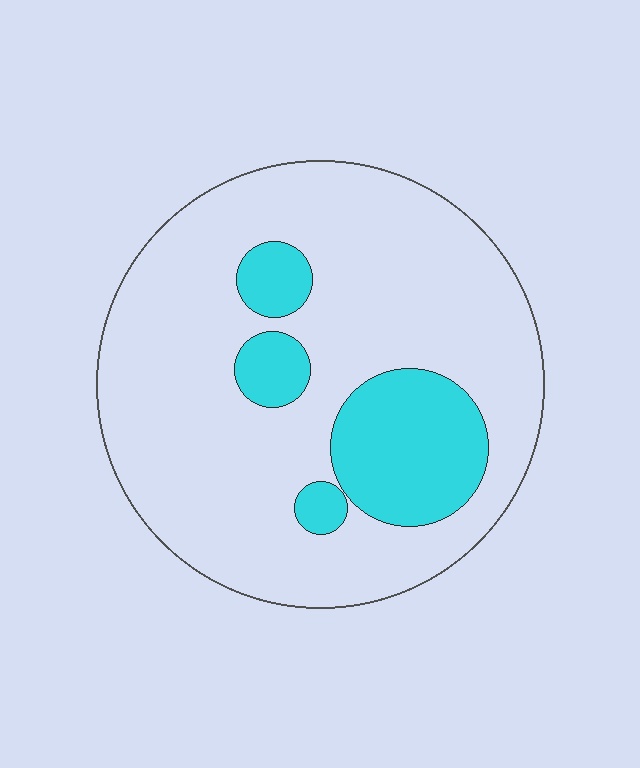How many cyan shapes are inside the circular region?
4.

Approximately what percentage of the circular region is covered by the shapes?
Approximately 20%.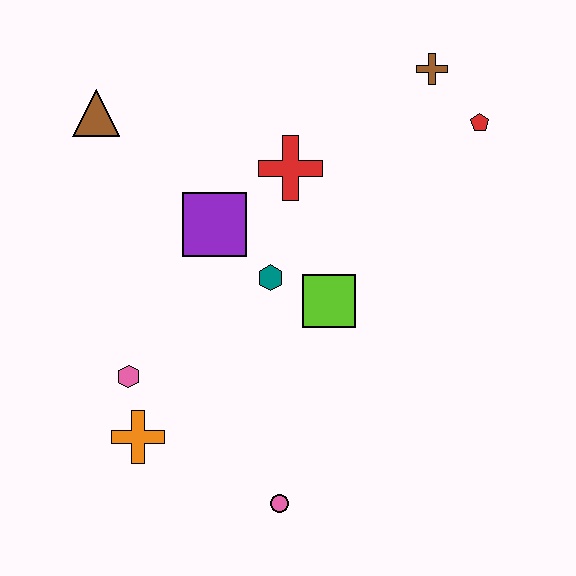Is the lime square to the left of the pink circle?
No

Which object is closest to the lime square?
The teal hexagon is closest to the lime square.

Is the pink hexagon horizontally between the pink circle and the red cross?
No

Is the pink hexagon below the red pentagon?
Yes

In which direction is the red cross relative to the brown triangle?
The red cross is to the right of the brown triangle.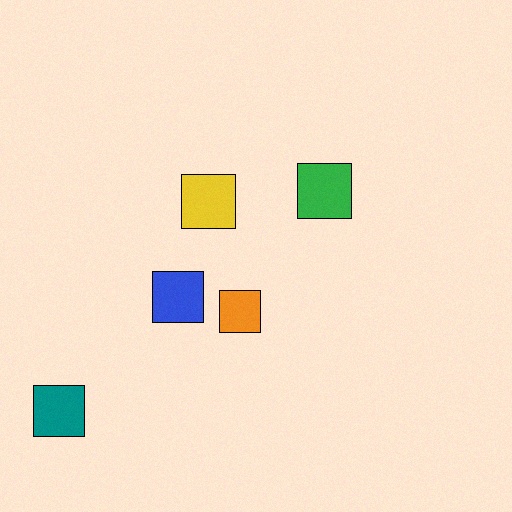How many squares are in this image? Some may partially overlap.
There are 5 squares.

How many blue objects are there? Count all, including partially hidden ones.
There is 1 blue object.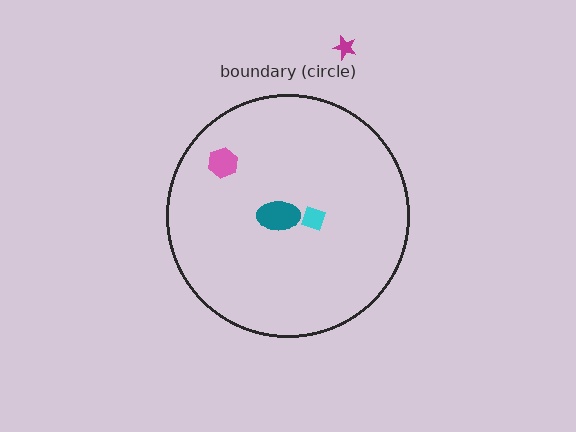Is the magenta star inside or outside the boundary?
Outside.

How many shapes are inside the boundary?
3 inside, 1 outside.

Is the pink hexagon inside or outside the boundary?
Inside.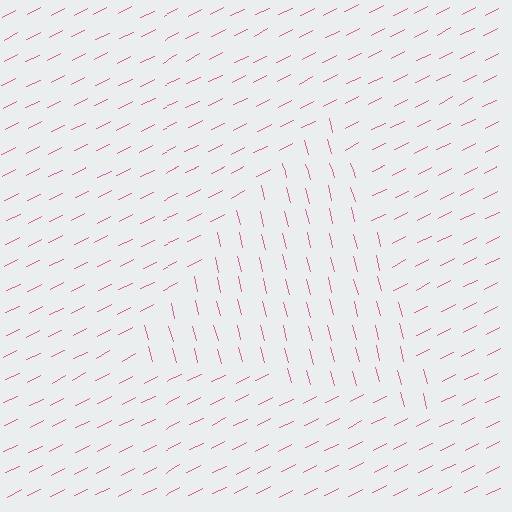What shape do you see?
I see a triangle.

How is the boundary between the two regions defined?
The boundary is defined purely by a change in line orientation (approximately 78 degrees difference). All lines are the same color and thickness.